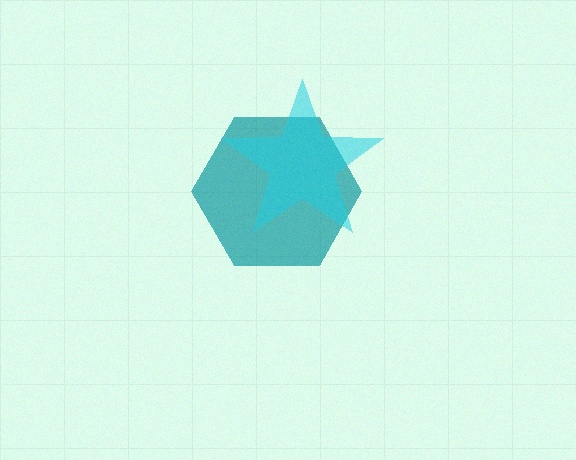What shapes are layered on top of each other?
The layered shapes are: a teal hexagon, a cyan star.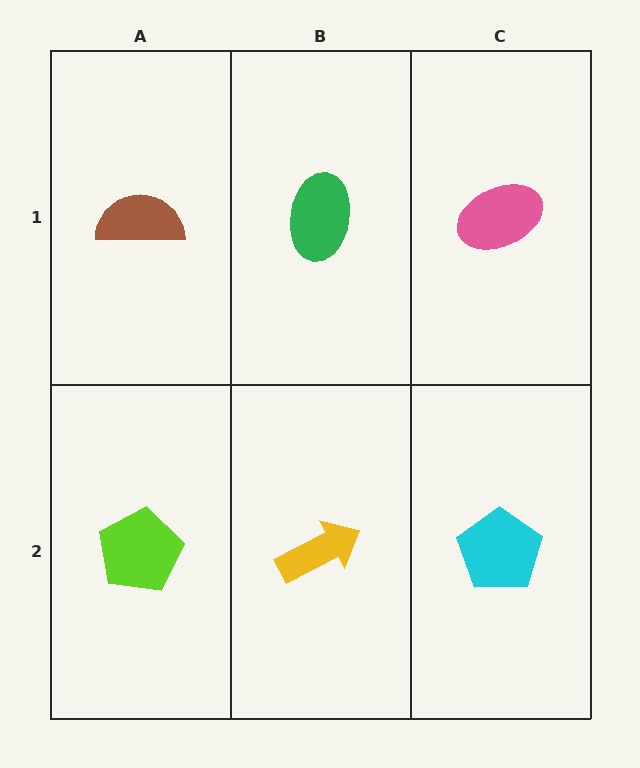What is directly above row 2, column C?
A pink ellipse.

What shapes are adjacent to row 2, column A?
A brown semicircle (row 1, column A), a yellow arrow (row 2, column B).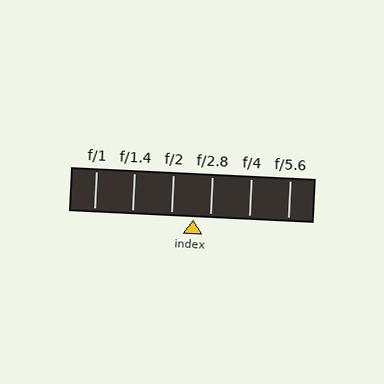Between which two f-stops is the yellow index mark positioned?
The index mark is between f/2 and f/2.8.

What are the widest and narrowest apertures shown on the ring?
The widest aperture shown is f/1 and the narrowest is f/5.6.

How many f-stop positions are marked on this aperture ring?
There are 6 f-stop positions marked.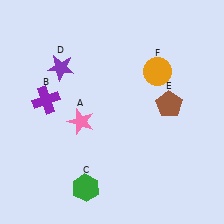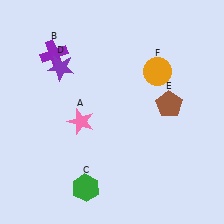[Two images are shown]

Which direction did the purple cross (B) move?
The purple cross (B) moved up.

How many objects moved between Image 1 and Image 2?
1 object moved between the two images.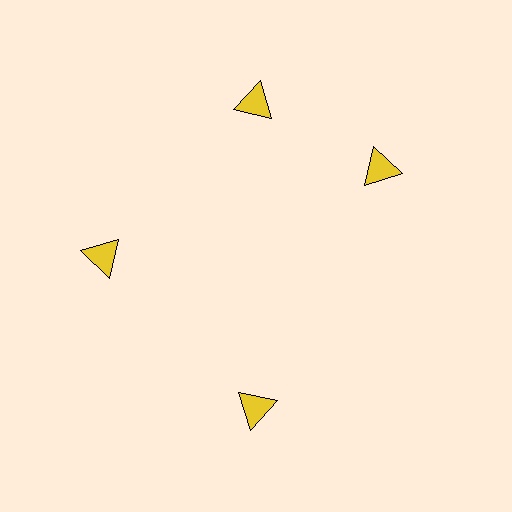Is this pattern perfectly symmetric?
No. The 4 yellow triangles are arranged in a ring, but one element near the 3 o'clock position is rotated out of alignment along the ring, breaking the 4-fold rotational symmetry.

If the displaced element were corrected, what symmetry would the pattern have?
It would have 4-fold rotational symmetry — the pattern would map onto itself every 90 degrees.